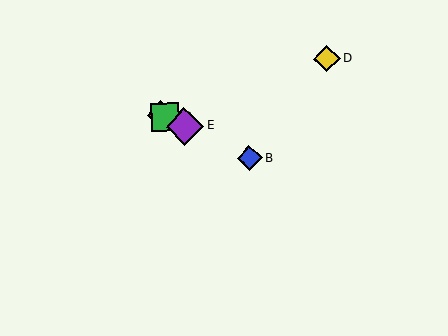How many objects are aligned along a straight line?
4 objects (A, B, C, E) are aligned along a straight line.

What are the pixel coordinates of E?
Object E is at (185, 126).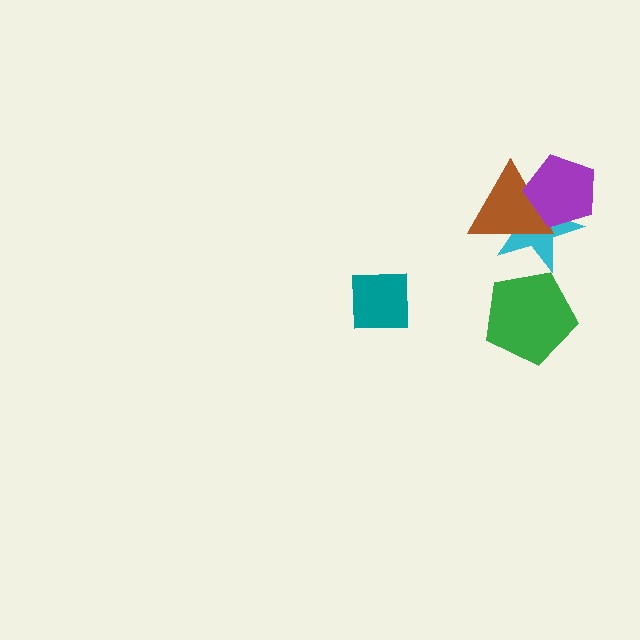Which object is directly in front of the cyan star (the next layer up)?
The brown triangle is directly in front of the cyan star.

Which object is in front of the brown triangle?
The purple pentagon is in front of the brown triangle.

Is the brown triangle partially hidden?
Yes, it is partially covered by another shape.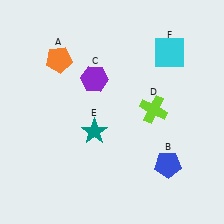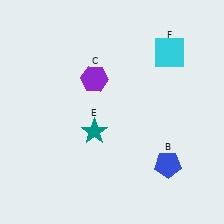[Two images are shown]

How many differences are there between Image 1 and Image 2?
There are 2 differences between the two images.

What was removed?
The lime cross (D), the orange pentagon (A) were removed in Image 2.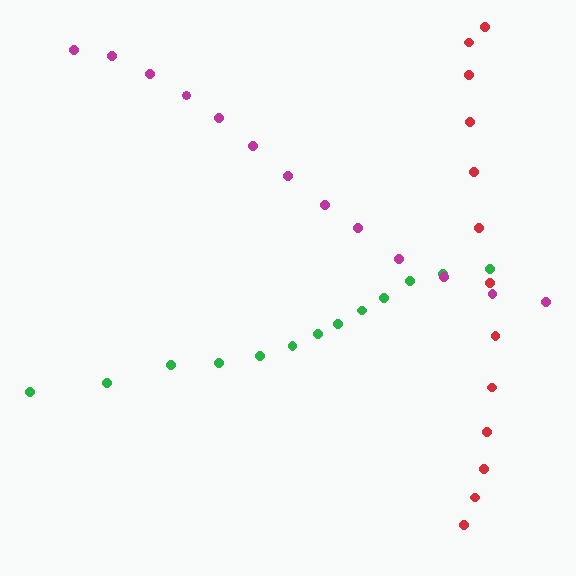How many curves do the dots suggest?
There are 3 distinct paths.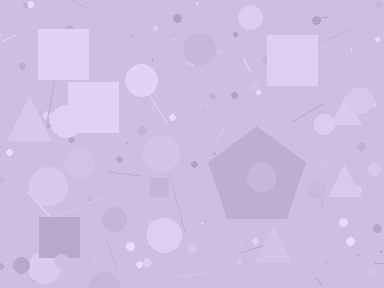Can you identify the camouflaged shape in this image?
The camouflaged shape is a pentagon.